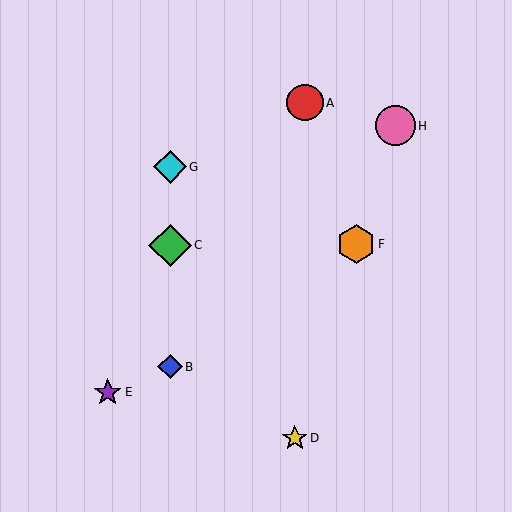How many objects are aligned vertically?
3 objects (B, C, G) are aligned vertically.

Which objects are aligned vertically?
Objects B, C, G are aligned vertically.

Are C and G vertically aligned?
Yes, both are at x≈170.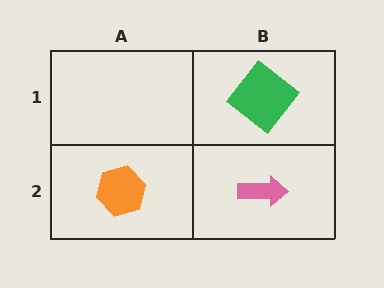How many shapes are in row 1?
1 shape.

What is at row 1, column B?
A green diamond.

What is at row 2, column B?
A pink arrow.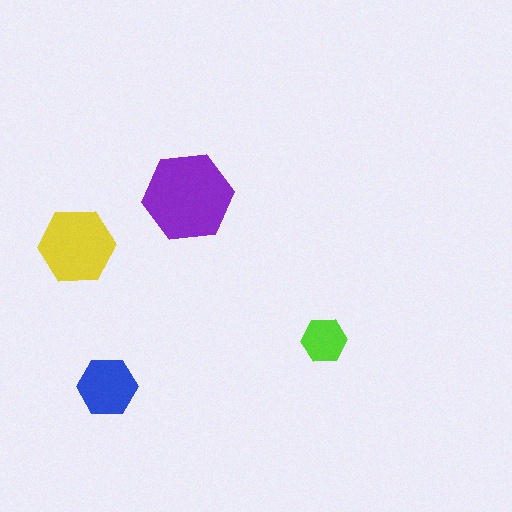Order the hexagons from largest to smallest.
the purple one, the yellow one, the blue one, the lime one.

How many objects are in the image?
There are 4 objects in the image.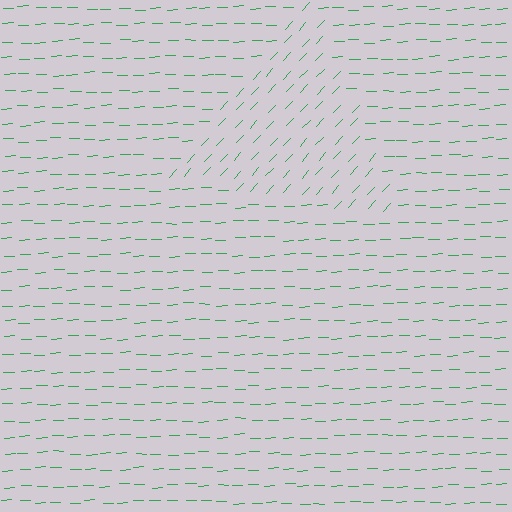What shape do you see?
I see a triangle.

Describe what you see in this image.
The image is filled with small green line segments. A triangle region in the image has lines oriented differently from the surrounding lines, creating a visible texture boundary.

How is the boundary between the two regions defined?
The boundary is defined purely by a change in line orientation (approximately 45 degrees difference). All lines are the same color and thickness.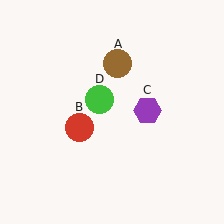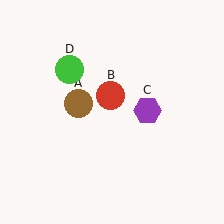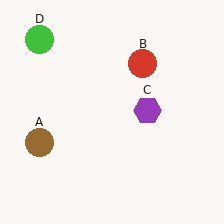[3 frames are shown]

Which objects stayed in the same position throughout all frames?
Purple hexagon (object C) remained stationary.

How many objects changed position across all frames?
3 objects changed position: brown circle (object A), red circle (object B), green circle (object D).